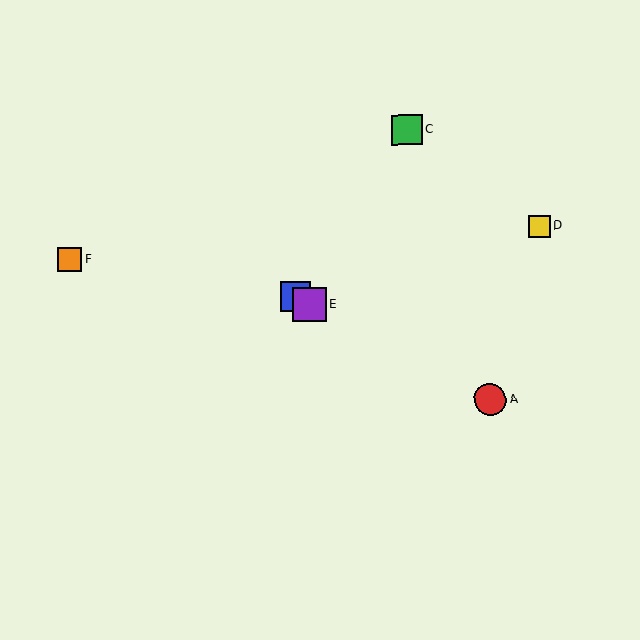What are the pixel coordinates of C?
Object C is at (407, 130).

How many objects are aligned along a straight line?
3 objects (A, B, E) are aligned along a straight line.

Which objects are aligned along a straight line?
Objects A, B, E are aligned along a straight line.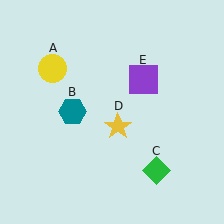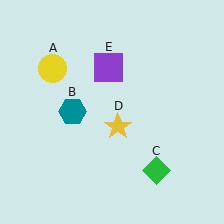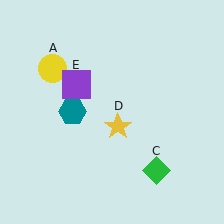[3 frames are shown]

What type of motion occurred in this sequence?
The purple square (object E) rotated counterclockwise around the center of the scene.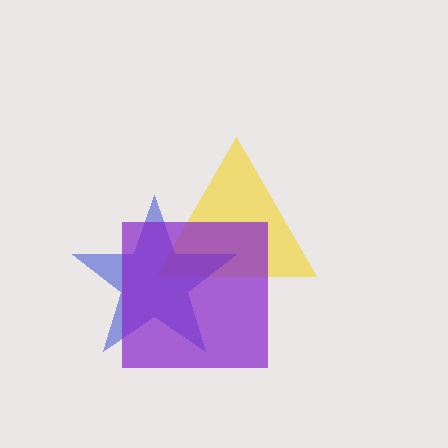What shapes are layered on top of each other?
The layered shapes are: a yellow triangle, a blue star, a purple square.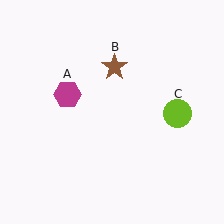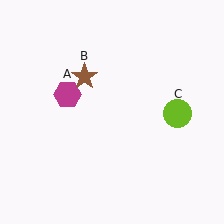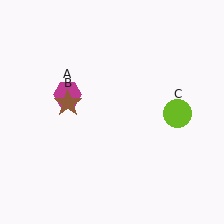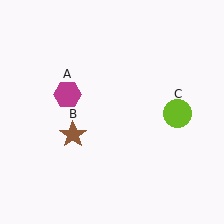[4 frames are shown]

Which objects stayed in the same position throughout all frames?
Magenta hexagon (object A) and lime circle (object C) remained stationary.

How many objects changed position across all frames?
1 object changed position: brown star (object B).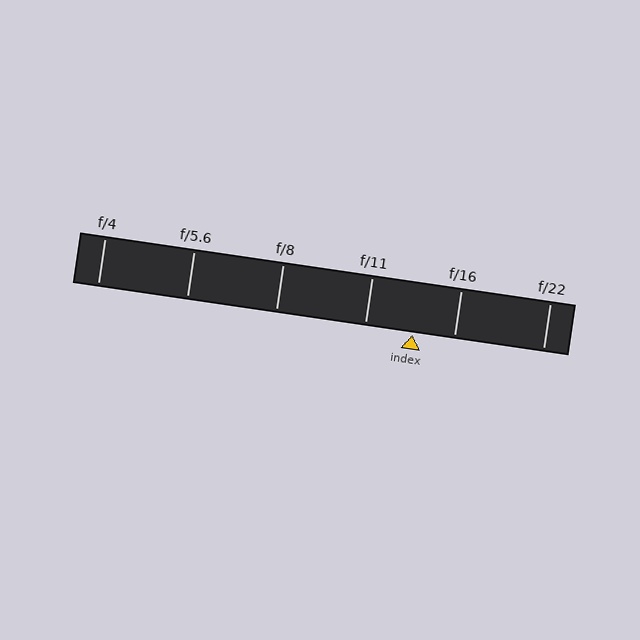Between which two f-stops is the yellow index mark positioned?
The index mark is between f/11 and f/16.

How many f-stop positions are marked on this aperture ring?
There are 6 f-stop positions marked.